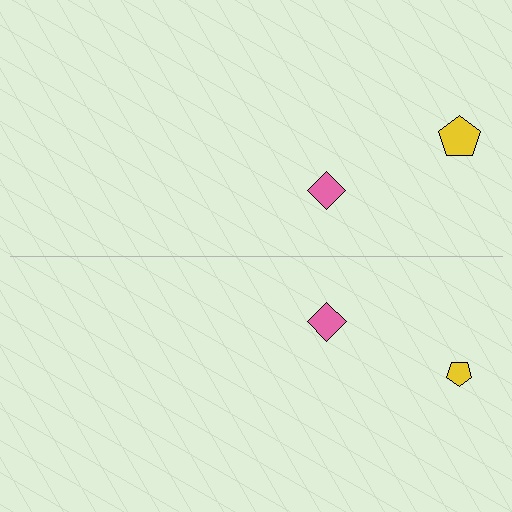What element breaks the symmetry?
The yellow pentagon on the bottom side has a different size than its mirror counterpart.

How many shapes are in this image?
There are 4 shapes in this image.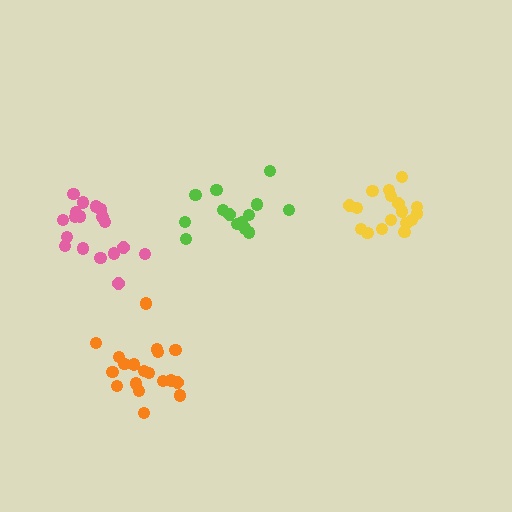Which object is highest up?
The lime cluster is topmost.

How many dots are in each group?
Group 1: 14 dots, Group 2: 17 dots, Group 3: 18 dots, Group 4: 19 dots (68 total).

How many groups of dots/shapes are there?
There are 4 groups.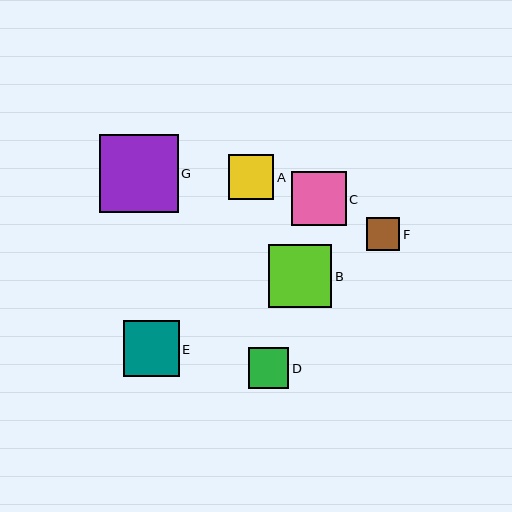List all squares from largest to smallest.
From largest to smallest: G, B, E, C, A, D, F.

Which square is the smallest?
Square F is the smallest with a size of approximately 33 pixels.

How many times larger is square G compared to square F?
Square G is approximately 2.4 times the size of square F.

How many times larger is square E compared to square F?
Square E is approximately 1.7 times the size of square F.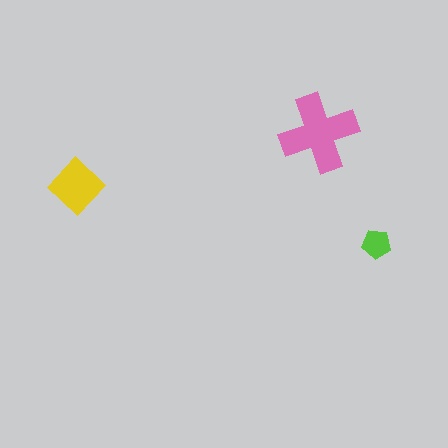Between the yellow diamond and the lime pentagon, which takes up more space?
The yellow diamond.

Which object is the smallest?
The lime pentagon.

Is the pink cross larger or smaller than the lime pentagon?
Larger.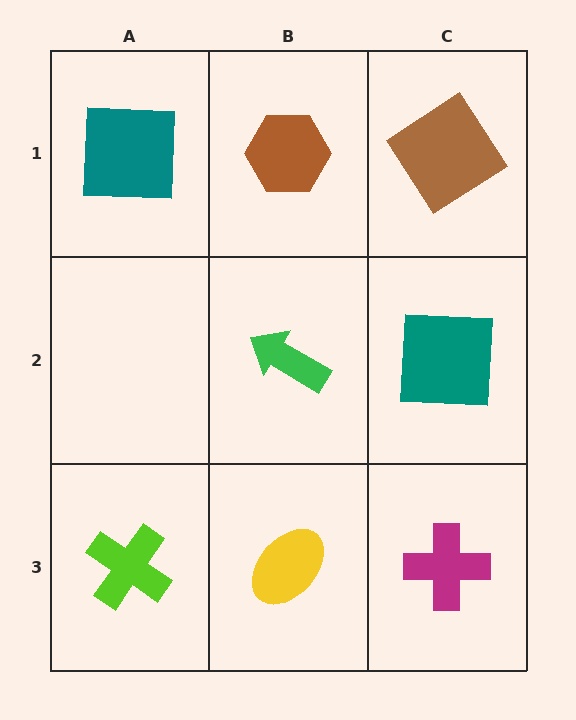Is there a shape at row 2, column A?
No, that cell is empty.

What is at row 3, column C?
A magenta cross.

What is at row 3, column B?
A yellow ellipse.